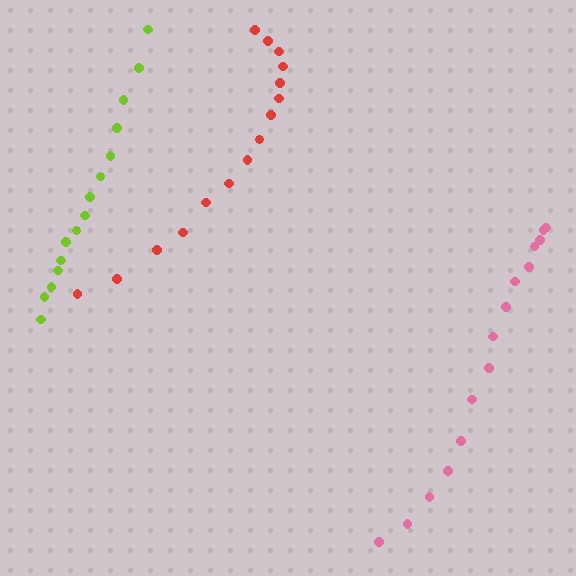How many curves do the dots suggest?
There are 3 distinct paths.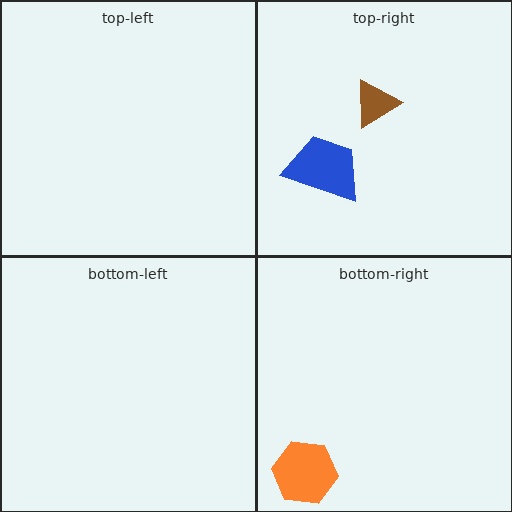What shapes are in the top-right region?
The brown triangle, the blue trapezoid.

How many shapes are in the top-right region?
2.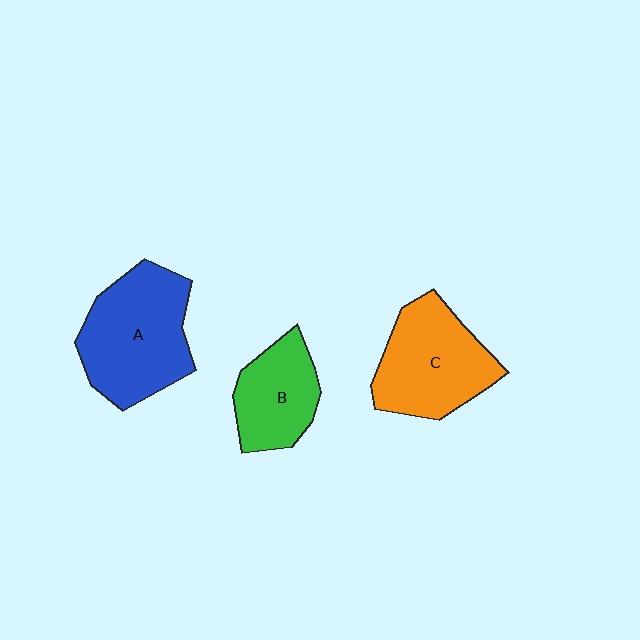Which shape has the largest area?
Shape A (blue).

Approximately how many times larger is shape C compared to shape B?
Approximately 1.4 times.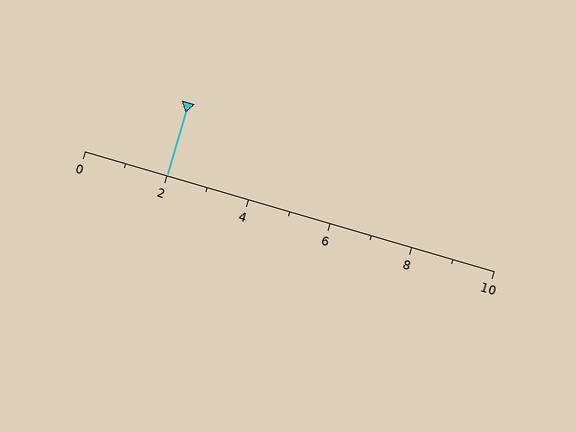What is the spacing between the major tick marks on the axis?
The major ticks are spaced 2 apart.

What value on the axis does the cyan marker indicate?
The marker indicates approximately 2.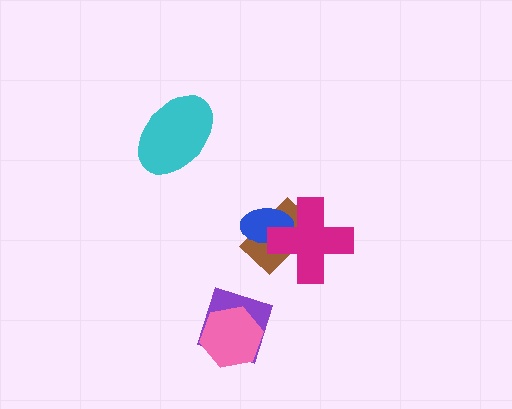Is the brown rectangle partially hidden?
Yes, it is partially covered by another shape.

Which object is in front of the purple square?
The pink hexagon is in front of the purple square.